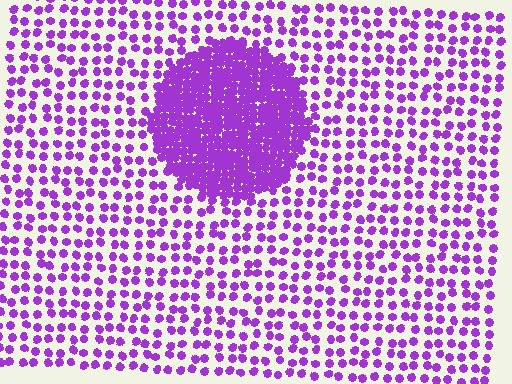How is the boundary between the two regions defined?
The boundary is defined by a change in element density (approximately 3.2x ratio). All elements are the same color, size, and shape.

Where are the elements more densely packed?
The elements are more densely packed inside the circle boundary.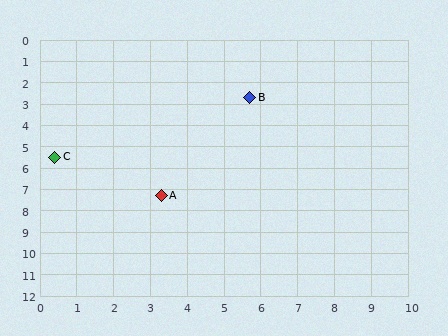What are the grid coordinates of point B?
Point B is at approximately (5.7, 2.7).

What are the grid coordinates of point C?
Point C is at approximately (0.4, 5.5).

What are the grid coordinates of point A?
Point A is at approximately (3.3, 7.3).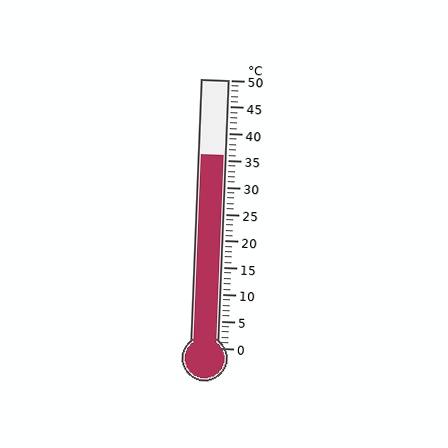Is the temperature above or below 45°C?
The temperature is below 45°C.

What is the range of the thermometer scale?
The thermometer scale ranges from 0°C to 50°C.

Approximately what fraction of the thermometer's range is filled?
The thermometer is filled to approximately 70% of its range.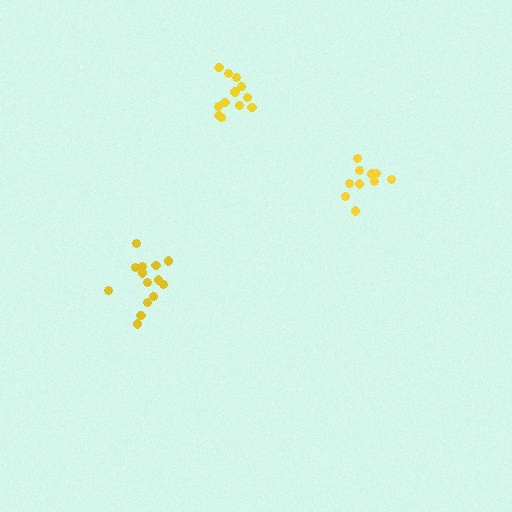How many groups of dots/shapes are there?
There are 3 groups.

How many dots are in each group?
Group 1: 14 dots, Group 2: 10 dots, Group 3: 12 dots (36 total).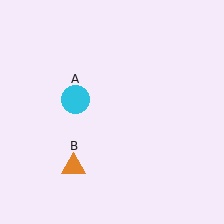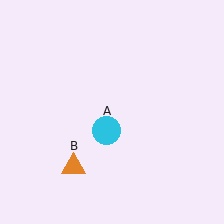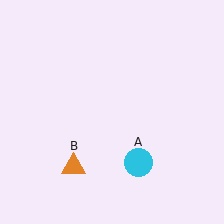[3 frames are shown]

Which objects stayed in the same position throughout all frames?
Orange triangle (object B) remained stationary.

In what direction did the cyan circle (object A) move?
The cyan circle (object A) moved down and to the right.